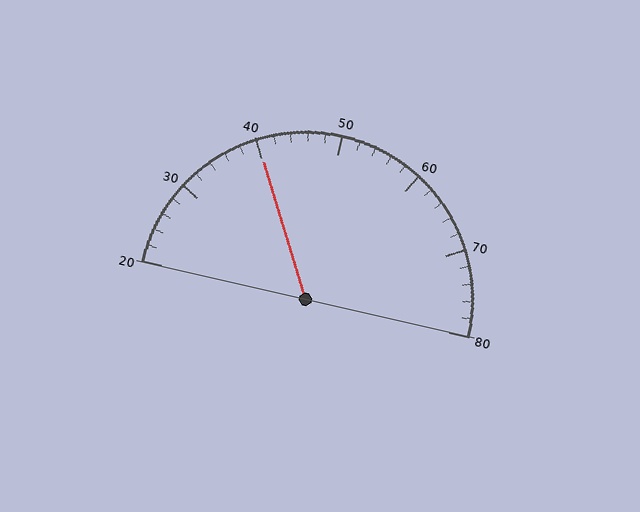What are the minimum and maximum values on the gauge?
The gauge ranges from 20 to 80.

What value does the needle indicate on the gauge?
The needle indicates approximately 40.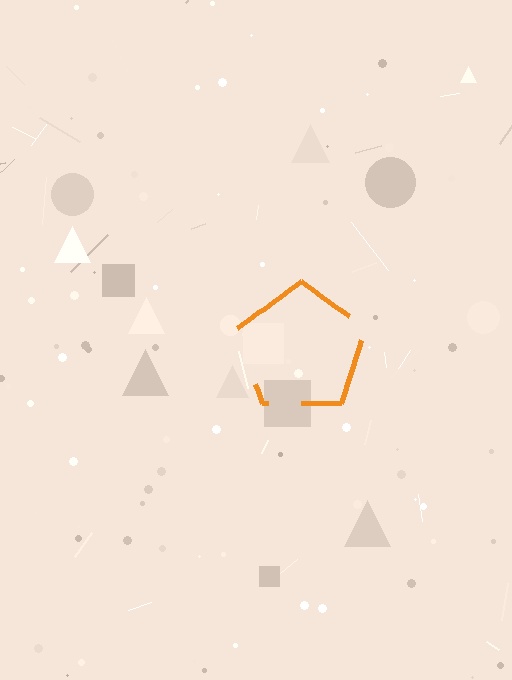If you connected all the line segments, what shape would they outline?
They would outline a pentagon.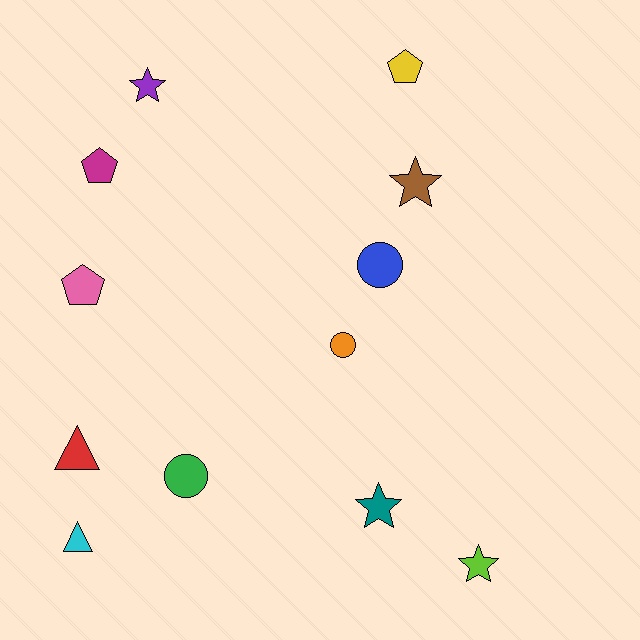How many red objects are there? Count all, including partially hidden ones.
There is 1 red object.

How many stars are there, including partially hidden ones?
There are 4 stars.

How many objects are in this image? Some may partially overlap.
There are 12 objects.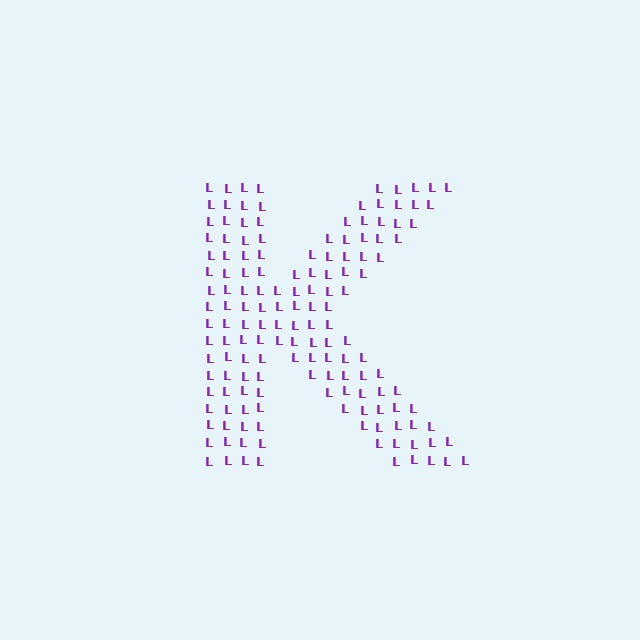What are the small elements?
The small elements are letter L's.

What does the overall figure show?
The overall figure shows the letter K.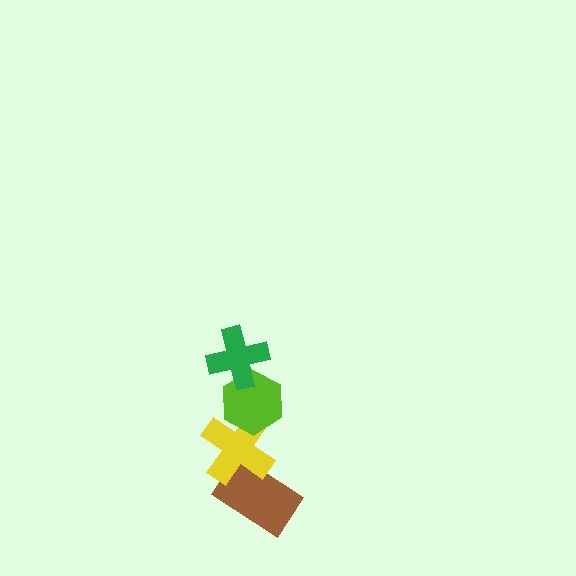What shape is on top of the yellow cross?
The lime hexagon is on top of the yellow cross.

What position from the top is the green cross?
The green cross is 1st from the top.